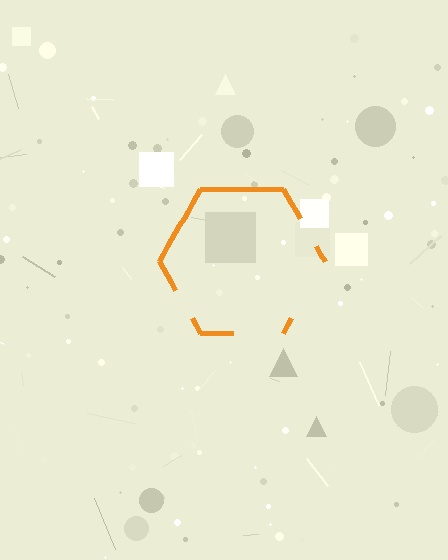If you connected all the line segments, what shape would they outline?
They would outline a hexagon.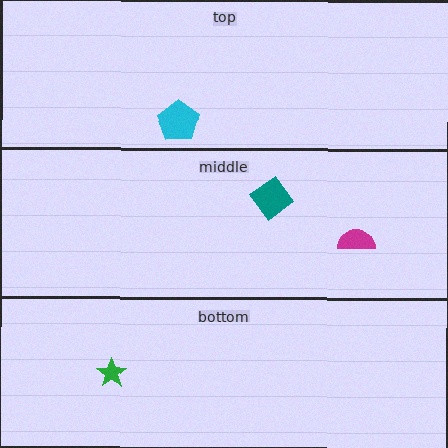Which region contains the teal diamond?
The middle region.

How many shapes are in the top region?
1.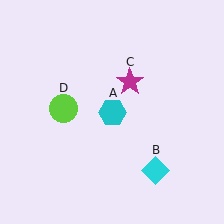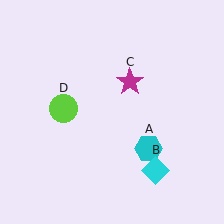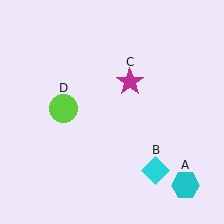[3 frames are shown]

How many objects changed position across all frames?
1 object changed position: cyan hexagon (object A).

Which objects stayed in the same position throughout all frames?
Cyan diamond (object B) and magenta star (object C) and lime circle (object D) remained stationary.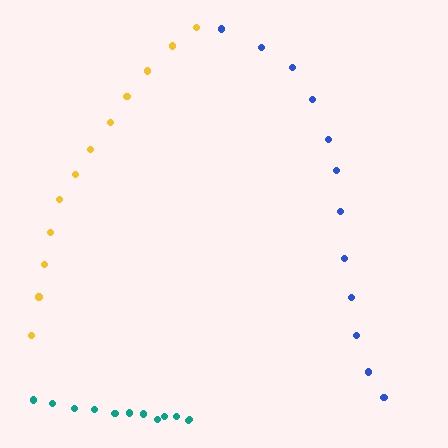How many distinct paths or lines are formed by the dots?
There are 3 distinct paths.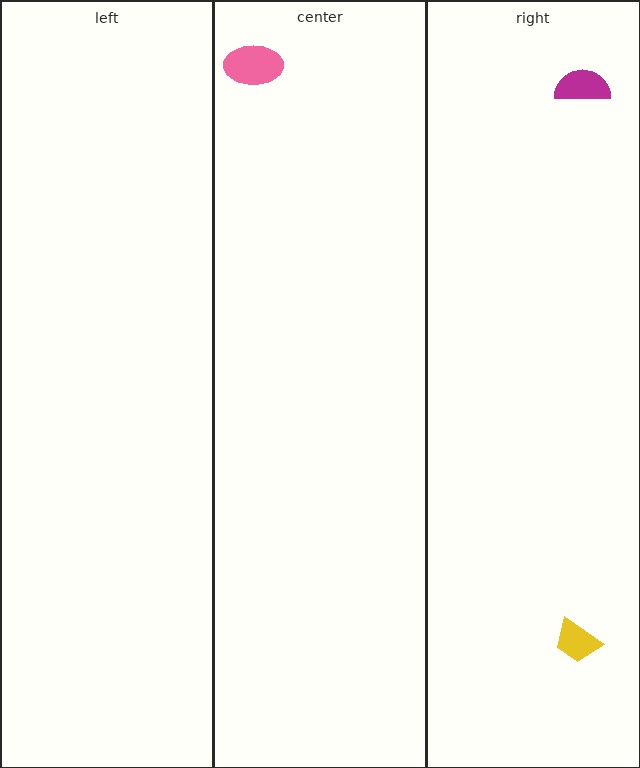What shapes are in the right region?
The magenta semicircle, the yellow trapezoid.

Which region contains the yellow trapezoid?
The right region.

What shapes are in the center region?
The pink ellipse.